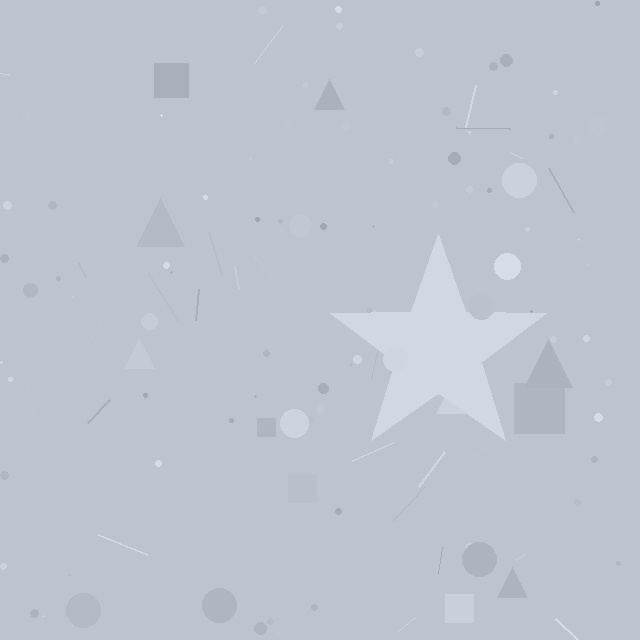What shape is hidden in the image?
A star is hidden in the image.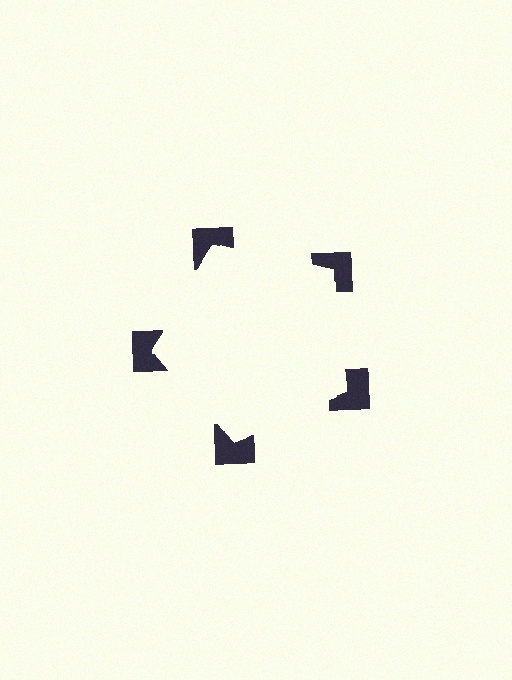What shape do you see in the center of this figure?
An illusory pentagon — its edges are inferred from the aligned wedge cuts in the notched squares, not physically drawn.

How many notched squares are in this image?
There are 5 — one at each vertex of the illusory pentagon.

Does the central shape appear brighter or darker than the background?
It typically appears slightly brighter than the background, even though no actual brightness change is drawn.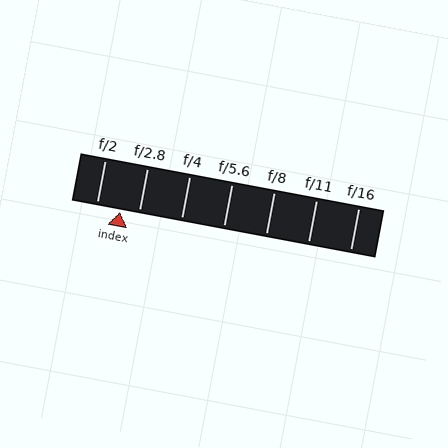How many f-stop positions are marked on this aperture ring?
There are 7 f-stop positions marked.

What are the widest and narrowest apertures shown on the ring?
The widest aperture shown is f/2 and the narrowest is f/16.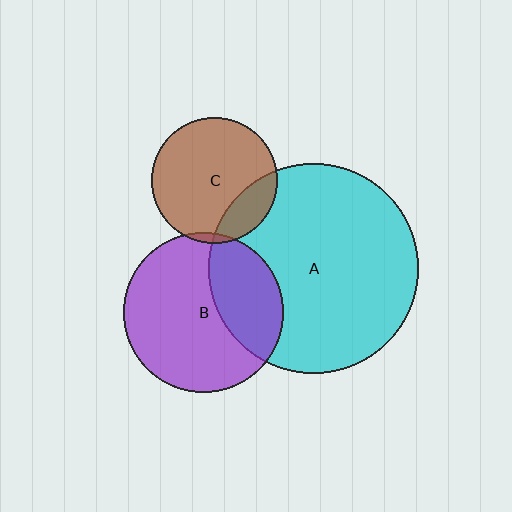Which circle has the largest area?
Circle A (cyan).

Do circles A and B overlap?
Yes.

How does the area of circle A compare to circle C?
Approximately 2.8 times.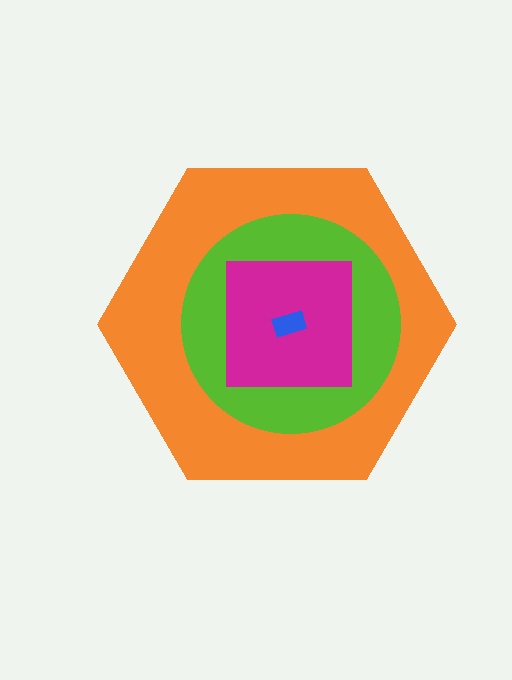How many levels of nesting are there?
4.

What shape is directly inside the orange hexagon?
The lime circle.